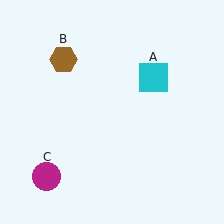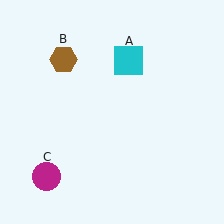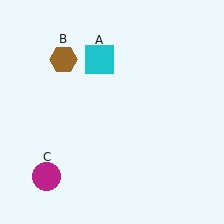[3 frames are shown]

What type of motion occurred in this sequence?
The cyan square (object A) rotated counterclockwise around the center of the scene.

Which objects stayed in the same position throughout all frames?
Brown hexagon (object B) and magenta circle (object C) remained stationary.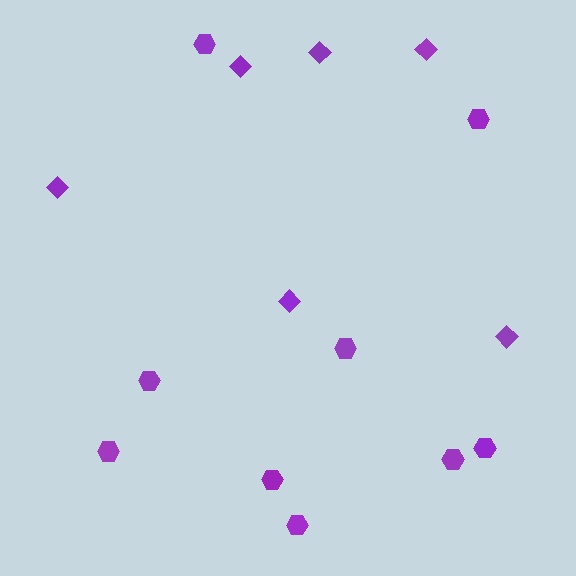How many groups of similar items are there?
There are 2 groups: one group of diamonds (6) and one group of hexagons (9).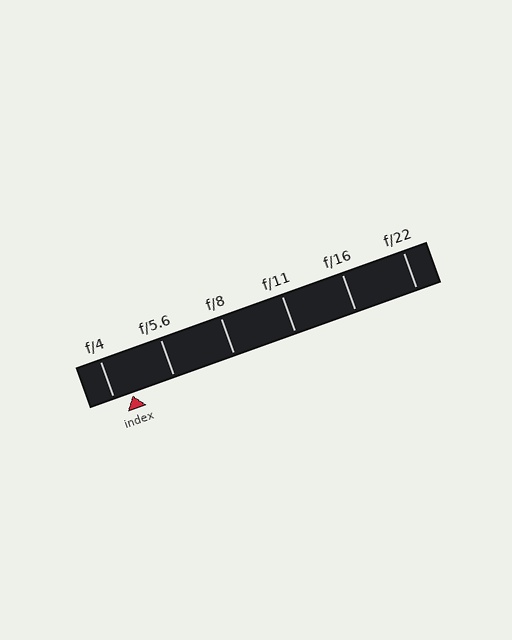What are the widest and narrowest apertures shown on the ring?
The widest aperture shown is f/4 and the narrowest is f/22.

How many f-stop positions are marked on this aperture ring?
There are 6 f-stop positions marked.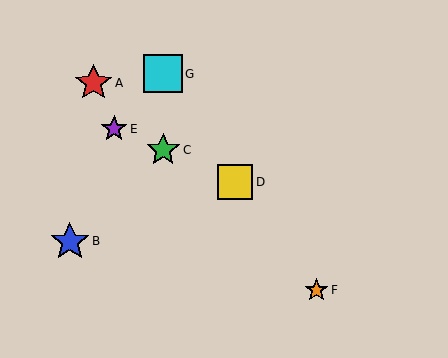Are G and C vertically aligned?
Yes, both are at x≈163.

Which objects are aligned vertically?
Objects C, G are aligned vertically.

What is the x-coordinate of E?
Object E is at x≈114.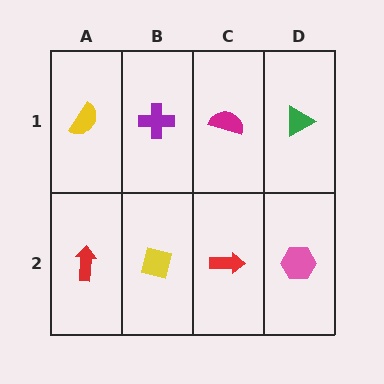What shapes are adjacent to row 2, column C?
A magenta semicircle (row 1, column C), a yellow square (row 2, column B), a pink hexagon (row 2, column D).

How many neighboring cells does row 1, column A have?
2.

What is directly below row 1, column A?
A red arrow.